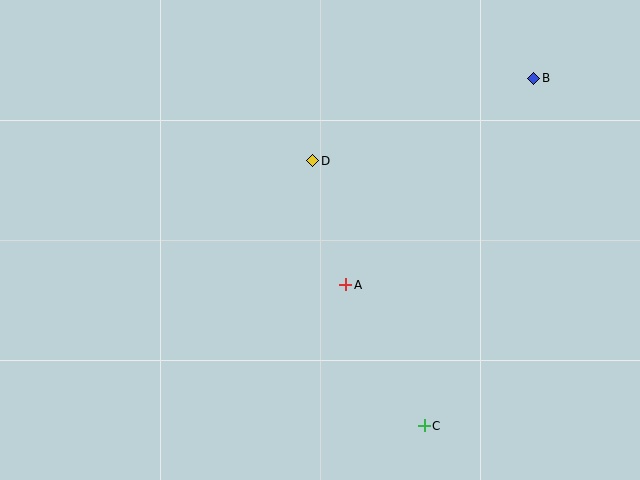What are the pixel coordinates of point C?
Point C is at (424, 426).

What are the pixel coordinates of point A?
Point A is at (345, 285).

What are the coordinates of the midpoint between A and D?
The midpoint between A and D is at (329, 223).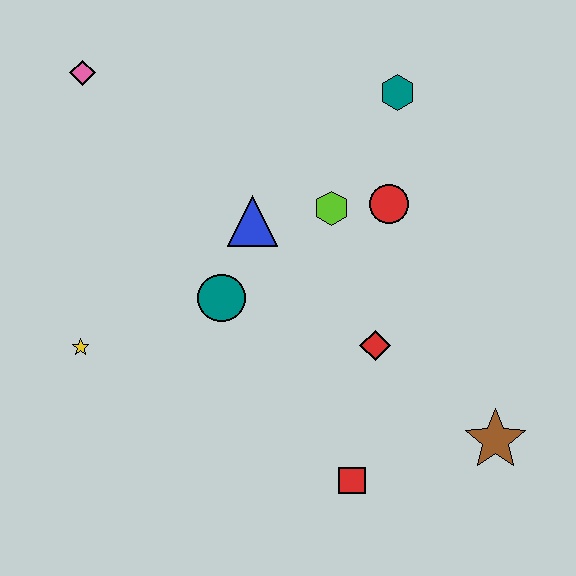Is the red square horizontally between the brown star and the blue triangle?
Yes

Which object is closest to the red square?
The red diamond is closest to the red square.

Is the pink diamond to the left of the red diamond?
Yes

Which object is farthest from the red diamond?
The pink diamond is farthest from the red diamond.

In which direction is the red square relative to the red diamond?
The red square is below the red diamond.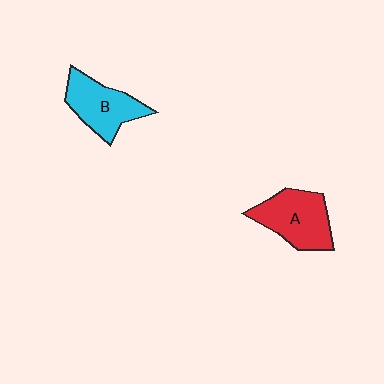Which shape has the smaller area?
Shape B (cyan).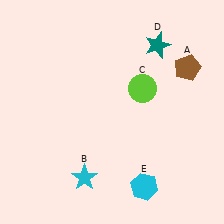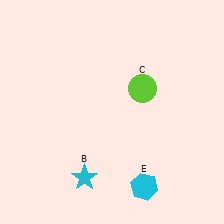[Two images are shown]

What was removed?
The teal star (D), the brown pentagon (A) were removed in Image 2.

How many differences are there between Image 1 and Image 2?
There are 2 differences between the two images.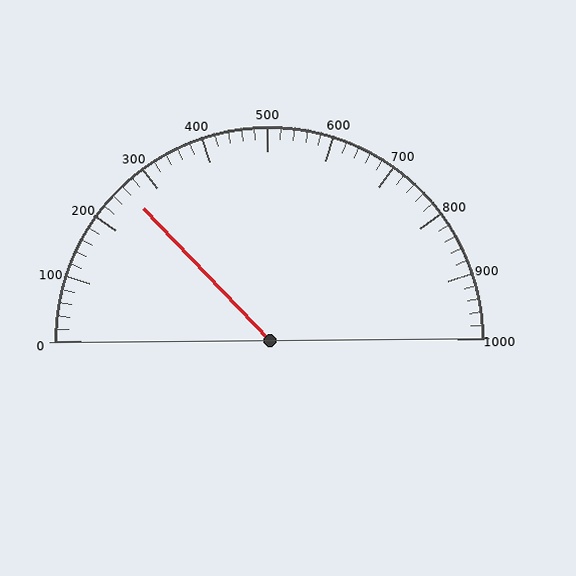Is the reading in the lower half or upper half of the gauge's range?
The reading is in the lower half of the range (0 to 1000).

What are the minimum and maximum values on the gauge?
The gauge ranges from 0 to 1000.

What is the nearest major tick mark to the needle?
The nearest major tick mark is 300.